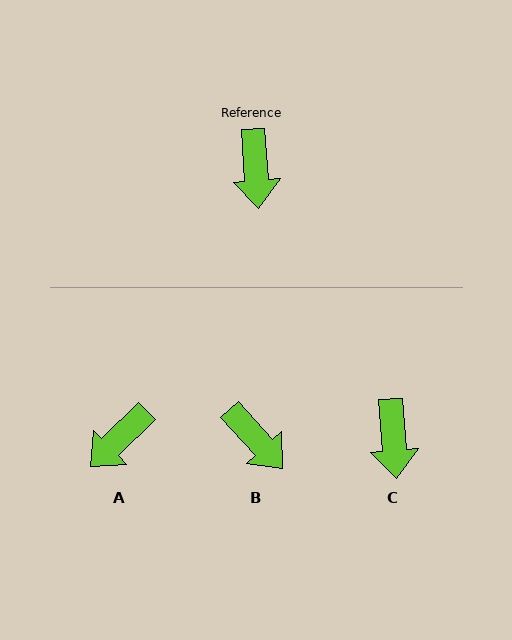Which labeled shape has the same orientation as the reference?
C.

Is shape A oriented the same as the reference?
No, it is off by about 50 degrees.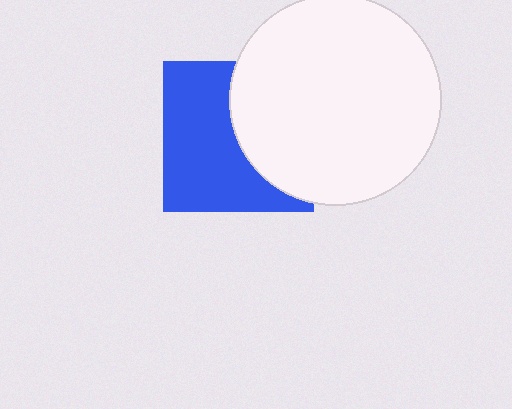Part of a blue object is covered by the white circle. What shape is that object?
It is a square.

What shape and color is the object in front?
The object in front is a white circle.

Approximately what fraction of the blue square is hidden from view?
Roughly 43% of the blue square is hidden behind the white circle.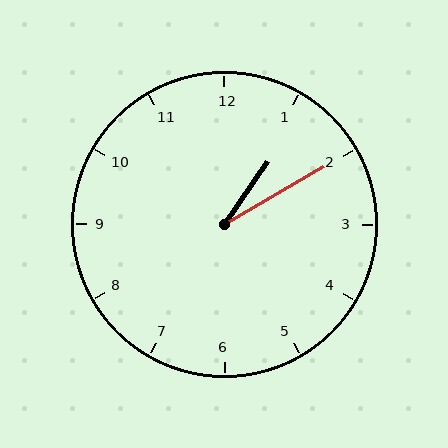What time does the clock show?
1:10.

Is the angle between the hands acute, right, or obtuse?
It is acute.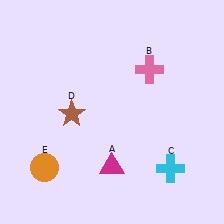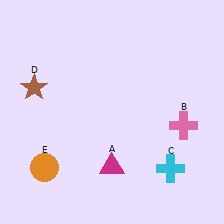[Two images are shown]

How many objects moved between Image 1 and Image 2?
2 objects moved between the two images.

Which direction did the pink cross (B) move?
The pink cross (B) moved down.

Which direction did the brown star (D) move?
The brown star (D) moved left.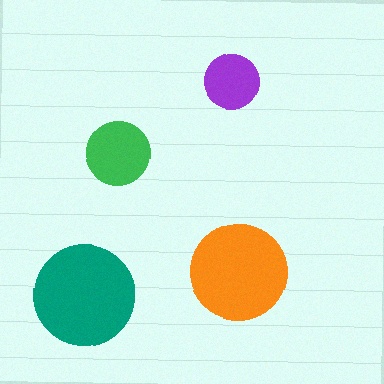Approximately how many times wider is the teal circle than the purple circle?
About 2 times wider.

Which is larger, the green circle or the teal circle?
The teal one.